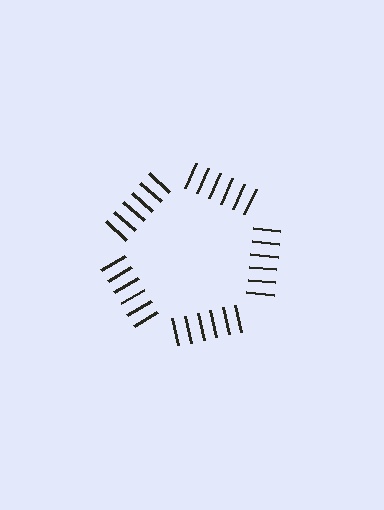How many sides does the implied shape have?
5 sides — the line-ends trace a pentagon.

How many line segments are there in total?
30 — 6 along each of the 5 edges.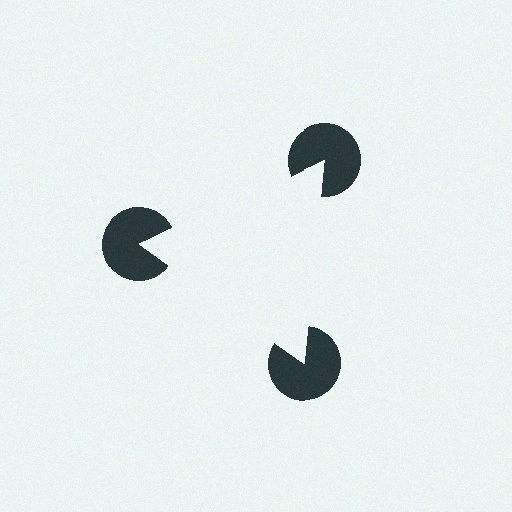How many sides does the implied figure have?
3 sides.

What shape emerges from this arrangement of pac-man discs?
An illusory triangle — its edges are inferred from the aligned wedge cuts in the pac-man discs, not physically drawn.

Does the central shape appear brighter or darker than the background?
It typically appears slightly brighter than the background, even though no actual brightness change is drawn.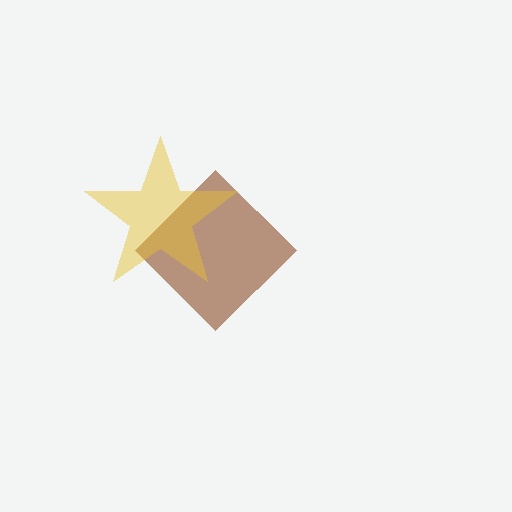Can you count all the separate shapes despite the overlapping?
Yes, there are 2 separate shapes.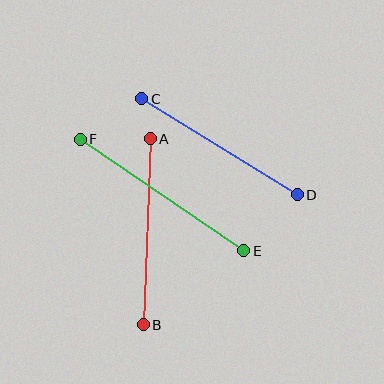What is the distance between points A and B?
The distance is approximately 186 pixels.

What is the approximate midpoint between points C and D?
The midpoint is at approximately (220, 147) pixels.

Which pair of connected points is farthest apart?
Points E and F are farthest apart.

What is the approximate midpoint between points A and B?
The midpoint is at approximately (147, 232) pixels.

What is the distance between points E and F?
The distance is approximately 198 pixels.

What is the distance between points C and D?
The distance is approximately 183 pixels.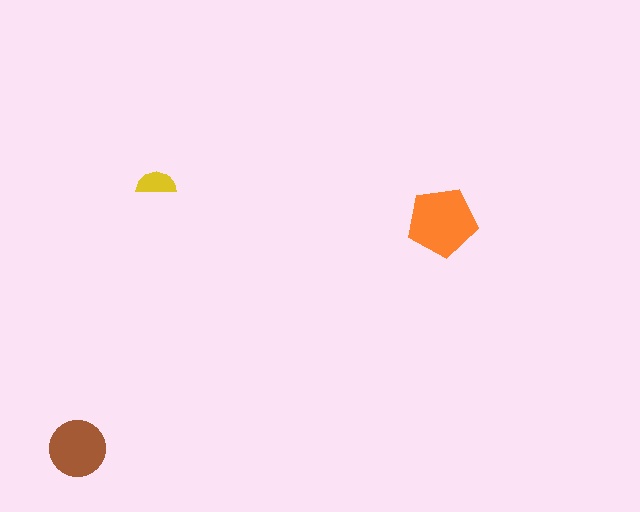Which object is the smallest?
The yellow semicircle.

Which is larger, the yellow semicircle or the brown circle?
The brown circle.